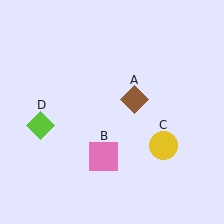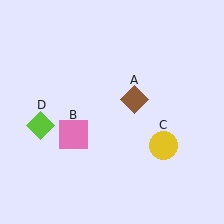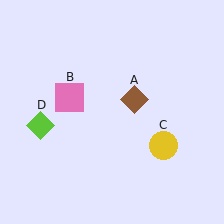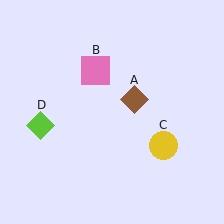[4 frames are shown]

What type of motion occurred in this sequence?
The pink square (object B) rotated clockwise around the center of the scene.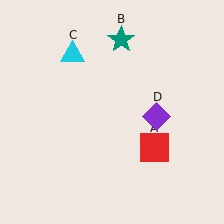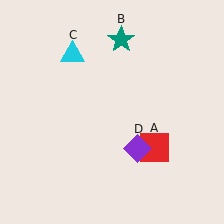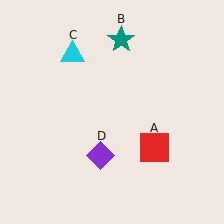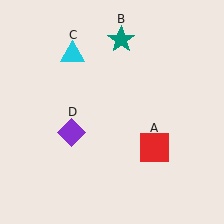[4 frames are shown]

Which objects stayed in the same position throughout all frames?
Red square (object A) and teal star (object B) and cyan triangle (object C) remained stationary.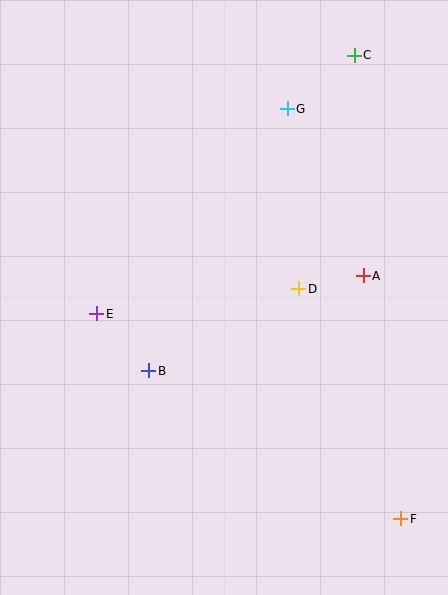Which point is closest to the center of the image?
Point D at (299, 289) is closest to the center.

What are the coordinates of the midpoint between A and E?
The midpoint between A and E is at (230, 295).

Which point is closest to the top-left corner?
Point G is closest to the top-left corner.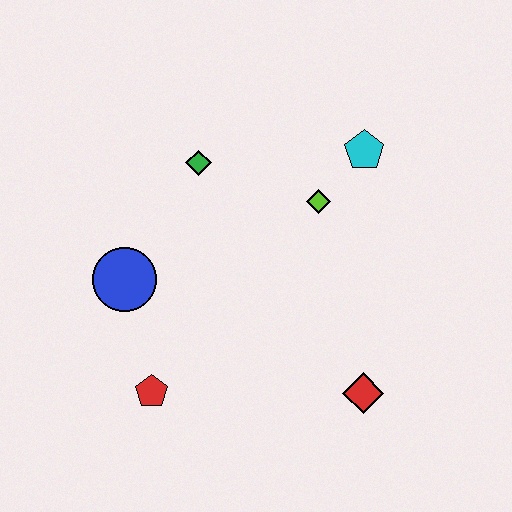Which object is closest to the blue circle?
The red pentagon is closest to the blue circle.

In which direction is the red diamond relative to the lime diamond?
The red diamond is below the lime diamond.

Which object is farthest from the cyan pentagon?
The red pentagon is farthest from the cyan pentagon.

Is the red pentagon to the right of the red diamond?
No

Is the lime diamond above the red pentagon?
Yes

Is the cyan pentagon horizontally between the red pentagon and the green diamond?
No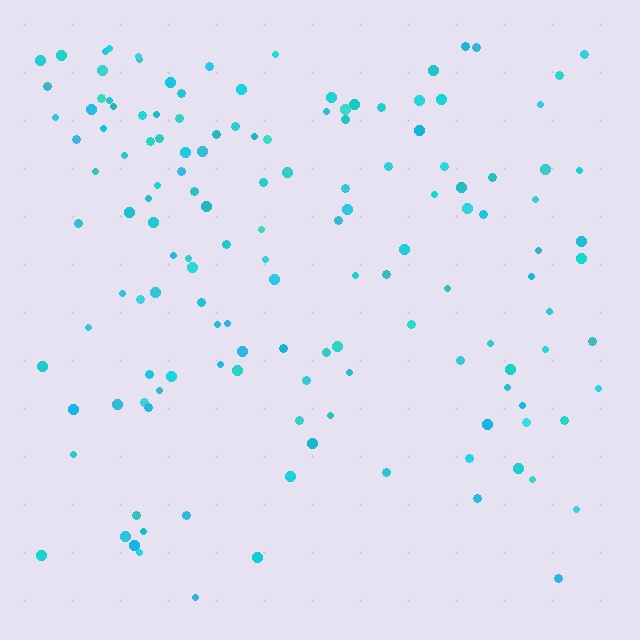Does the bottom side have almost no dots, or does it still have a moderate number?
Still a moderate number, just noticeably fewer than the top.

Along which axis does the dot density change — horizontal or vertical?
Vertical.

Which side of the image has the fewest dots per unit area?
The bottom.